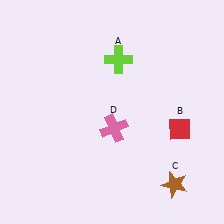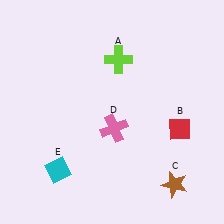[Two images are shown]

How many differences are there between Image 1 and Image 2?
There is 1 difference between the two images.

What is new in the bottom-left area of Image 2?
A cyan diamond (E) was added in the bottom-left area of Image 2.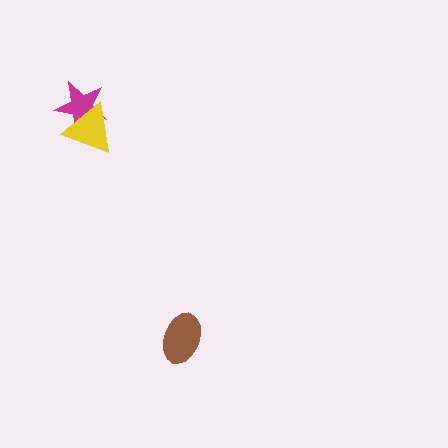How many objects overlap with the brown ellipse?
0 objects overlap with the brown ellipse.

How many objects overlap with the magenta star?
1 object overlaps with the magenta star.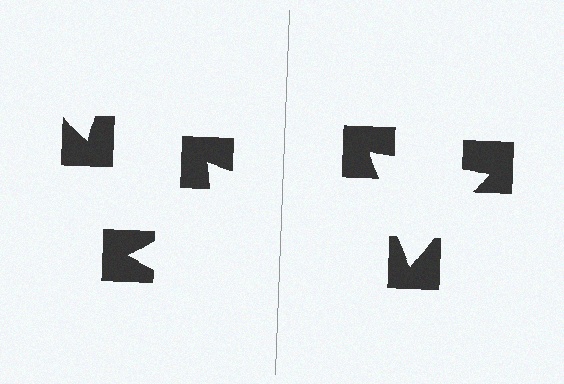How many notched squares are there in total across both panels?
6 — 3 on each side.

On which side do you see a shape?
An illusory triangle appears on the right side. On the left side the wedge cuts are rotated, so no coherent shape forms.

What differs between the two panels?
The notched squares are positioned identically on both sides; only the wedge orientations differ. On the right they align to a triangle; on the left they are misaligned.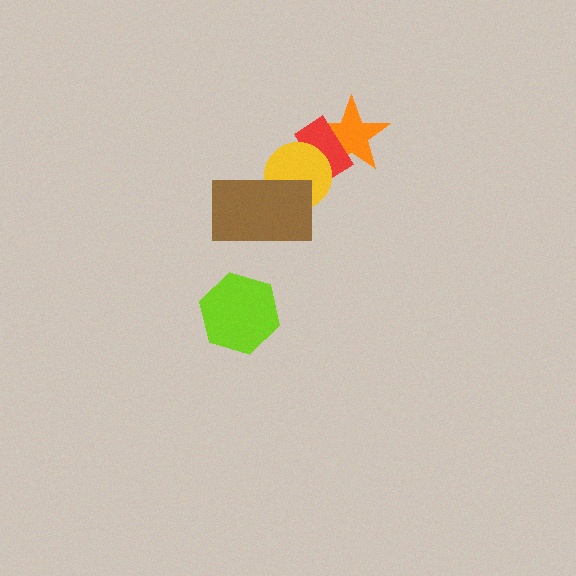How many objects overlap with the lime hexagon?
0 objects overlap with the lime hexagon.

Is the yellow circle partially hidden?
Yes, it is partially covered by another shape.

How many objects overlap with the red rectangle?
2 objects overlap with the red rectangle.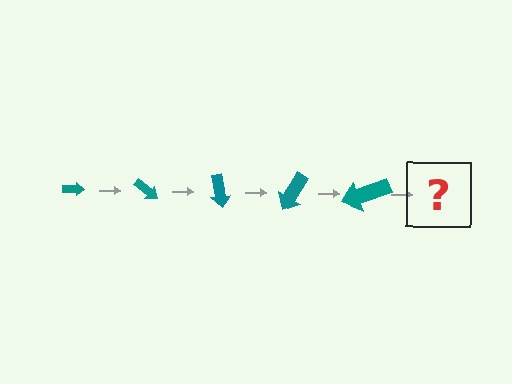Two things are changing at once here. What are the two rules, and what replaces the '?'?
The two rules are that the arrow grows larger each step and it rotates 40 degrees each step. The '?' should be an arrow, larger than the previous one and rotated 200 degrees from the start.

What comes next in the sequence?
The next element should be an arrow, larger than the previous one and rotated 200 degrees from the start.